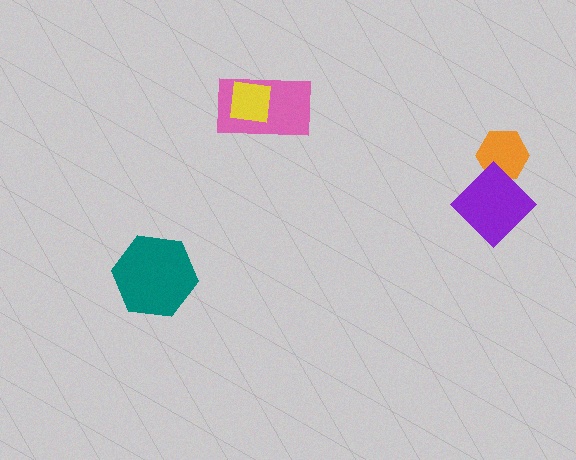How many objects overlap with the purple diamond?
1 object overlaps with the purple diamond.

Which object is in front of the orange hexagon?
The purple diamond is in front of the orange hexagon.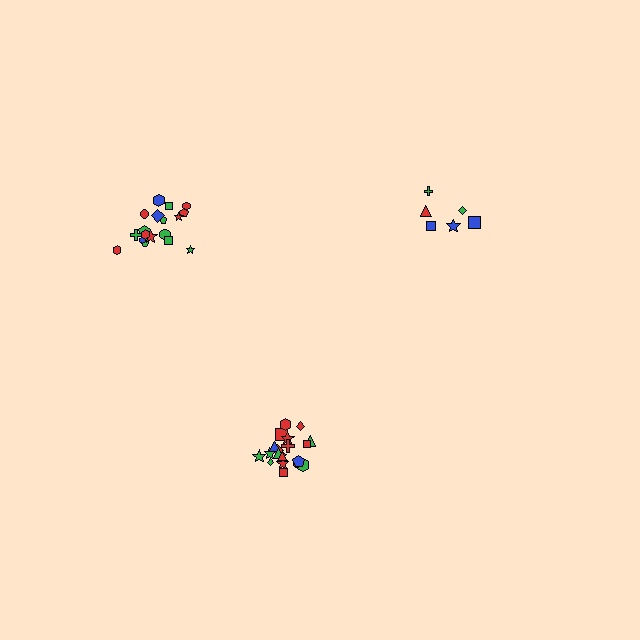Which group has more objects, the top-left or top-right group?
The top-left group.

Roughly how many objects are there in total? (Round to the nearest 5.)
Roughly 45 objects in total.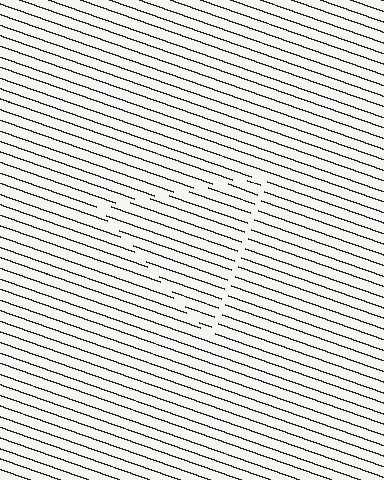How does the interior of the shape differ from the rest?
The interior of the shape contains the same grating, shifted by half a period — the contour is defined by the phase discontinuity where line-ends from the inner and outer gratings abut.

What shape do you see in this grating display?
An illusory triangle. The interior of the shape contains the same grating, shifted by half a period — the contour is defined by the phase discontinuity where line-ends from the inner and outer gratings abut.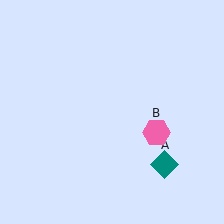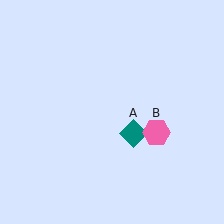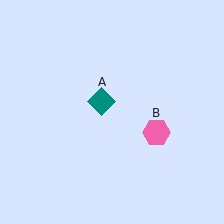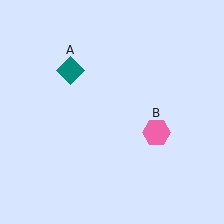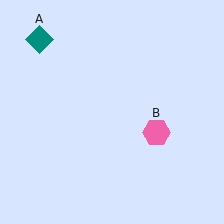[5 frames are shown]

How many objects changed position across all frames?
1 object changed position: teal diamond (object A).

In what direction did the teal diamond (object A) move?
The teal diamond (object A) moved up and to the left.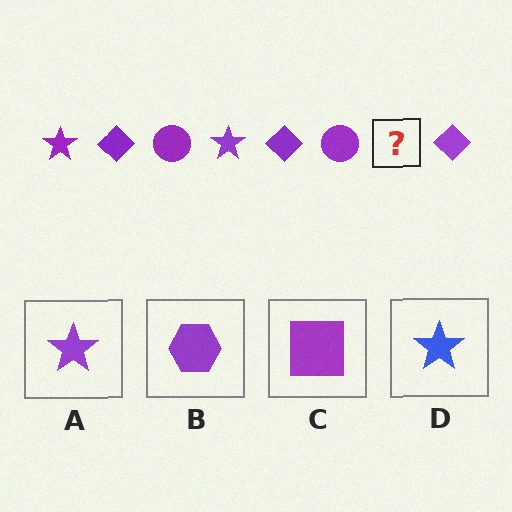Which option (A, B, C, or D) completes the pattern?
A.